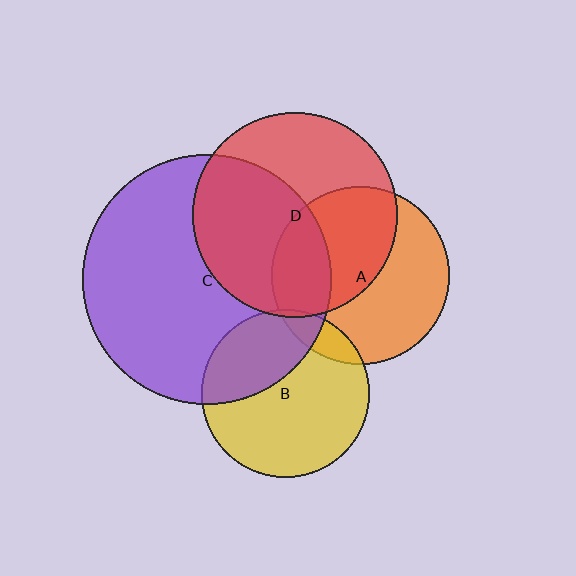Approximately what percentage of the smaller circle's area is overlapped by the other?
Approximately 25%.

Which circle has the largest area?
Circle C (purple).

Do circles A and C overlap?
Yes.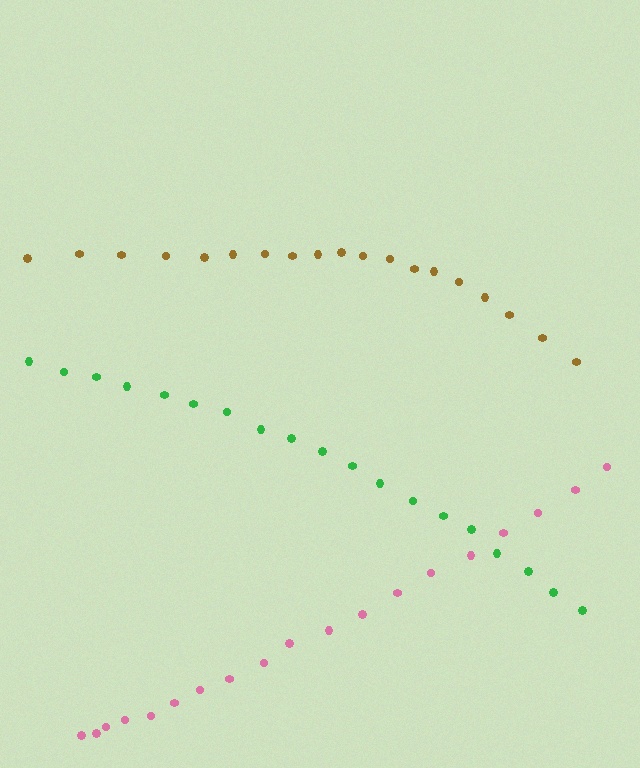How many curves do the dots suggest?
There are 3 distinct paths.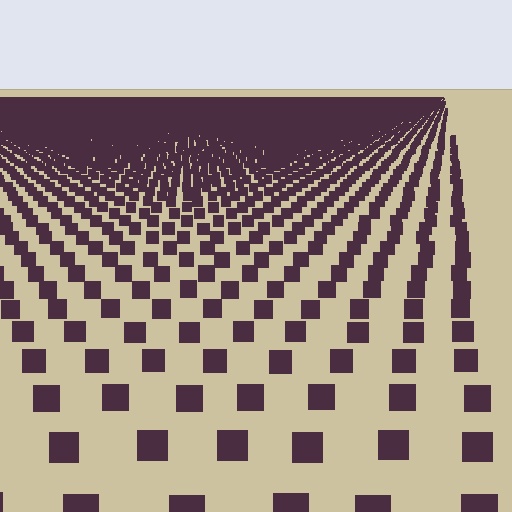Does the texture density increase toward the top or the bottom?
Density increases toward the top.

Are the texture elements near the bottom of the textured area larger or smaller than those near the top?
Larger. Near the bottom, elements are closer to the viewer and appear at a bigger on-screen size.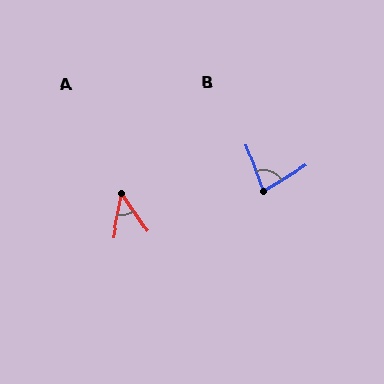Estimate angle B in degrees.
Approximately 79 degrees.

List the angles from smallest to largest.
A (45°), B (79°).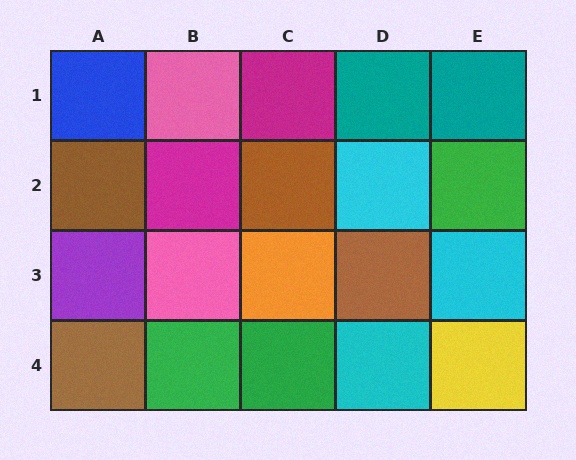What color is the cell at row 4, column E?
Yellow.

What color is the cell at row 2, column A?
Brown.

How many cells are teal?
2 cells are teal.